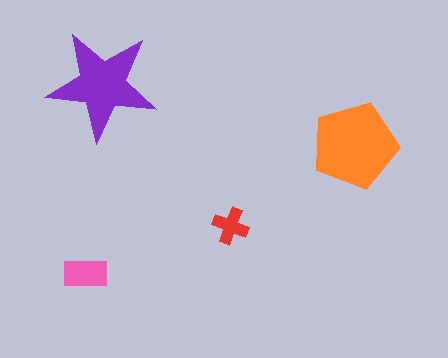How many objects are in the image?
There are 4 objects in the image.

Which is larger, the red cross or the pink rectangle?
The pink rectangle.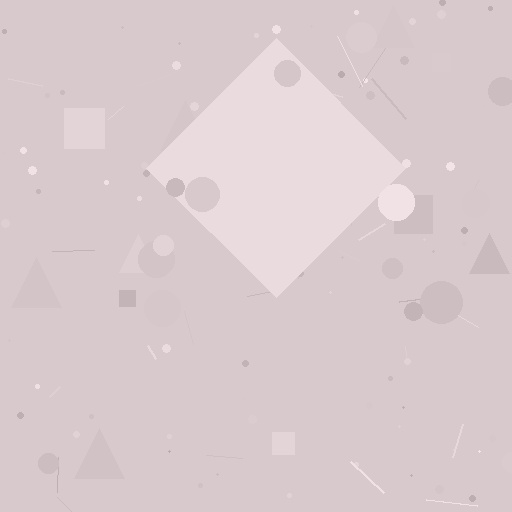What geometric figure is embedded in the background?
A diamond is embedded in the background.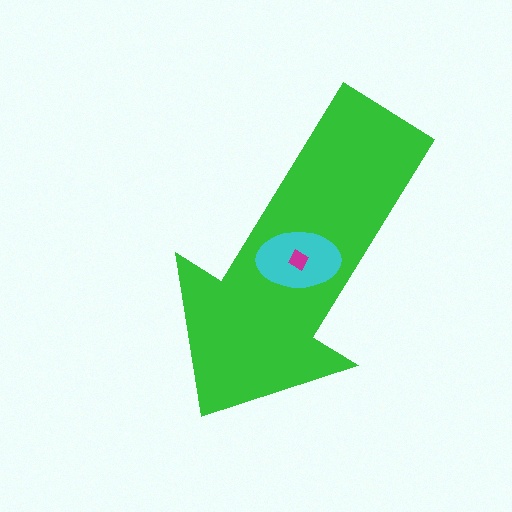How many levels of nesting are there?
3.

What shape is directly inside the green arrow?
The cyan ellipse.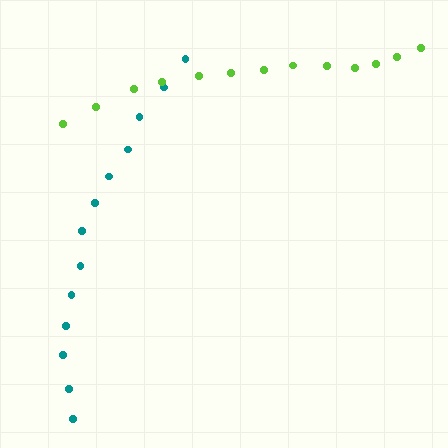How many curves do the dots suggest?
There are 2 distinct paths.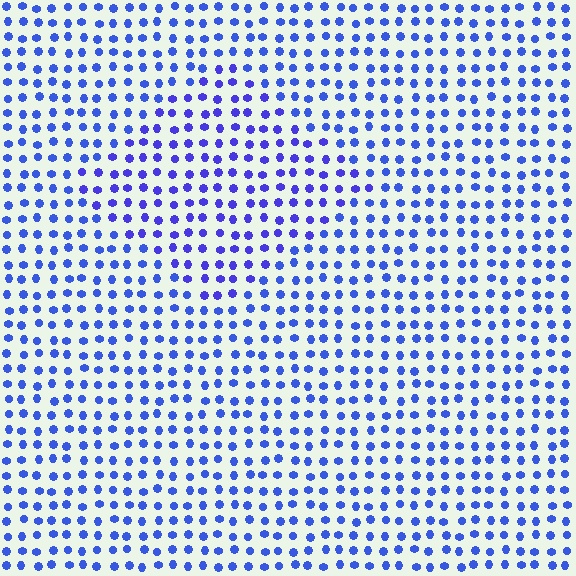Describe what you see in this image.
The image is filled with small blue elements in a uniform arrangement. A diamond-shaped region is visible where the elements are tinted to a slightly different hue, forming a subtle color boundary.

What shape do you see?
I see a diamond.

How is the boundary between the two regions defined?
The boundary is defined purely by a slight shift in hue (about 18 degrees). Spacing, size, and orientation are identical on both sides.